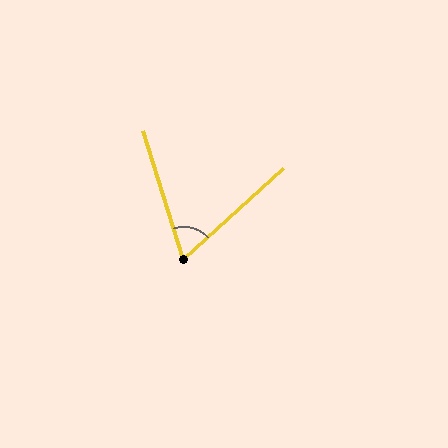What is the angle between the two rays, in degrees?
Approximately 65 degrees.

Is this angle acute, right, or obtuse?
It is acute.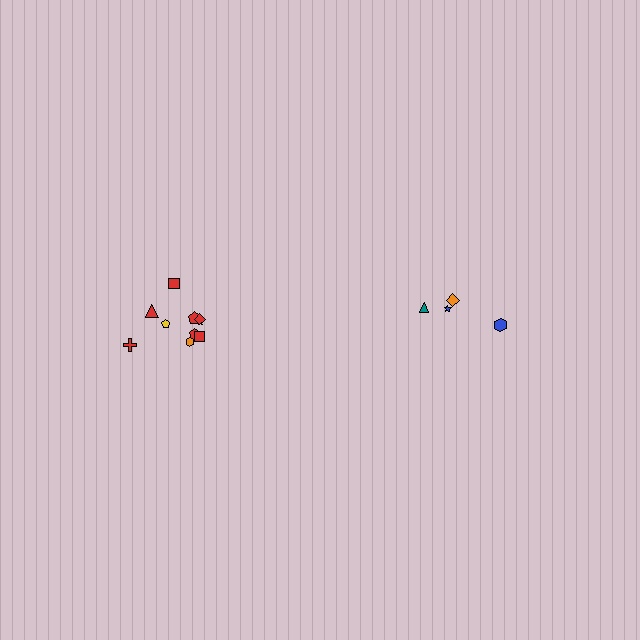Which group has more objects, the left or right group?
The left group.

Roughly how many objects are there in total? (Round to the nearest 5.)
Roughly 15 objects in total.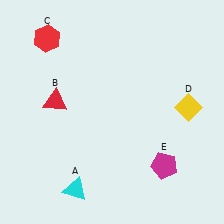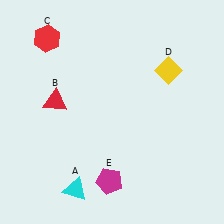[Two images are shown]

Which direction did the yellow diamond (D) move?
The yellow diamond (D) moved up.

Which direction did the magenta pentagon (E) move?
The magenta pentagon (E) moved left.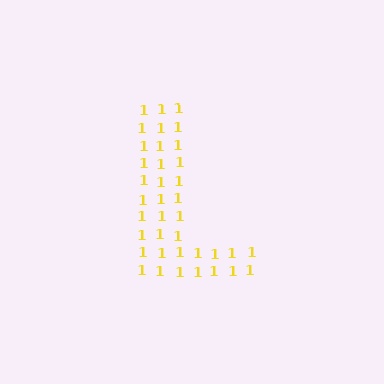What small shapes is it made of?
It is made of small digit 1's.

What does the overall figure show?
The overall figure shows the letter L.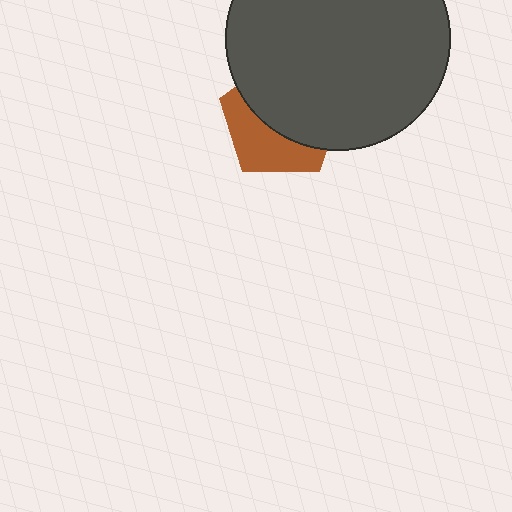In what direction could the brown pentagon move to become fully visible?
The brown pentagon could move down. That would shift it out from behind the dark gray circle entirely.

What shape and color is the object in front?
The object in front is a dark gray circle.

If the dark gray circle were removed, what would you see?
You would see the complete brown pentagon.